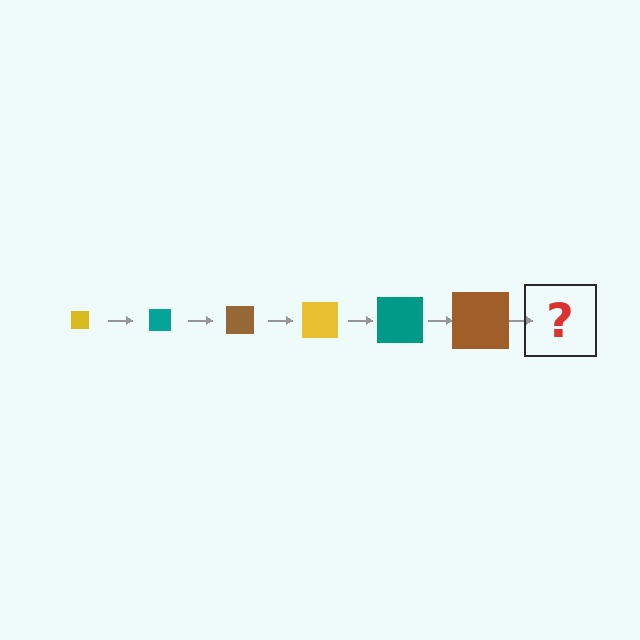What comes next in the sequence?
The next element should be a yellow square, larger than the previous one.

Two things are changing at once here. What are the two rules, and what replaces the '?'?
The two rules are that the square grows larger each step and the color cycles through yellow, teal, and brown. The '?' should be a yellow square, larger than the previous one.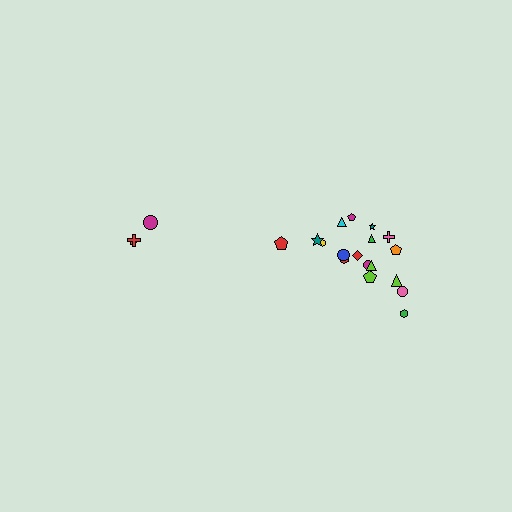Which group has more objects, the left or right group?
The right group.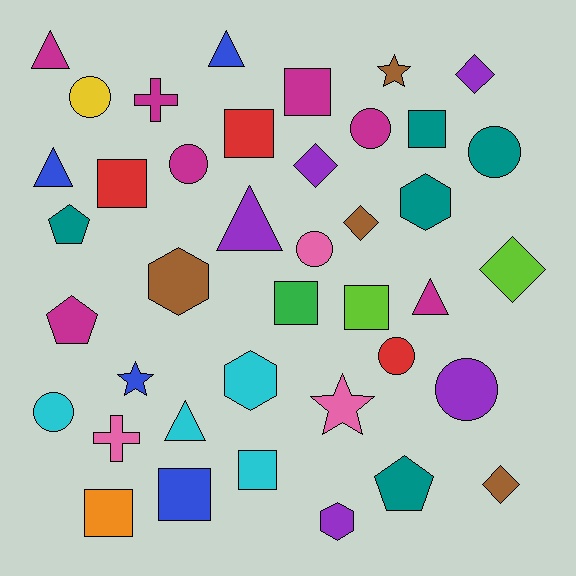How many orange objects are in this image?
There is 1 orange object.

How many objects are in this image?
There are 40 objects.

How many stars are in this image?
There are 3 stars.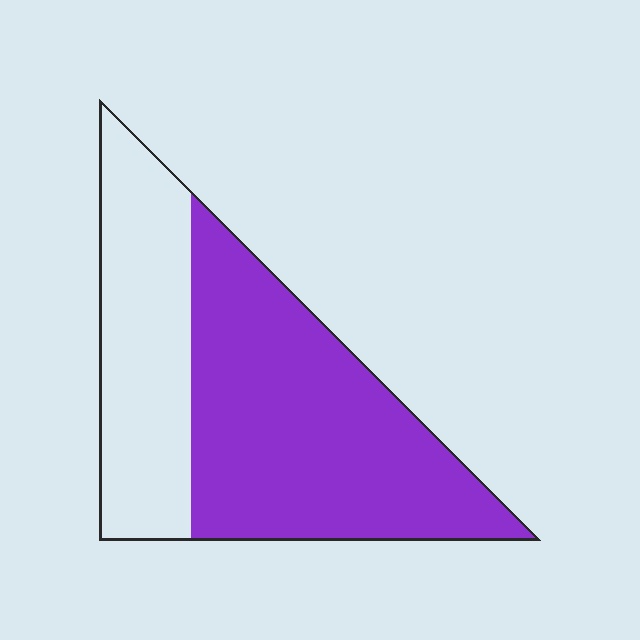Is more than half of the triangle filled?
Yes.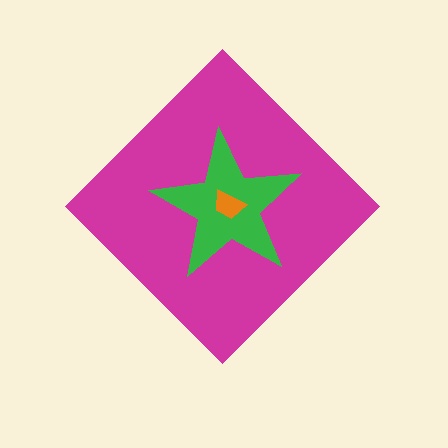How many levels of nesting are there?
3.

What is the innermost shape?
The orange trapezoid.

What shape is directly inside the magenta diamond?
The green star.